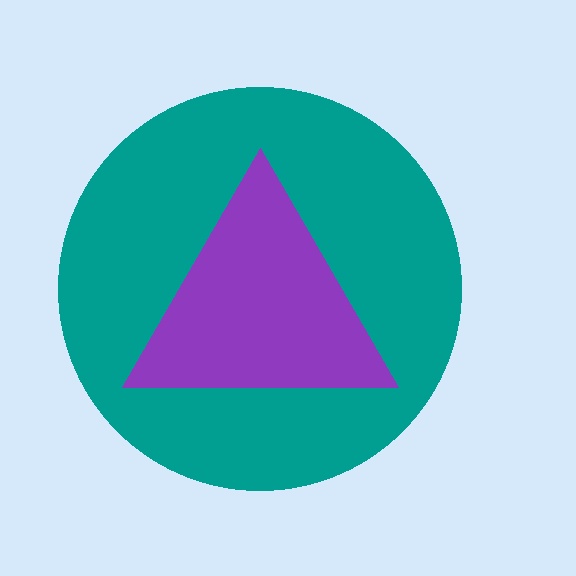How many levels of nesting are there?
2.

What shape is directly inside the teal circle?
The purple triangle.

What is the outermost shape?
The teal circle.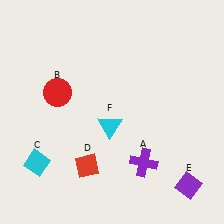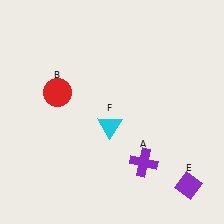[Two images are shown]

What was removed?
The cyan diamond (C), the red diamond (D) were removed in Image 2.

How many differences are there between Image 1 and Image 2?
There are 2 differences between the two images.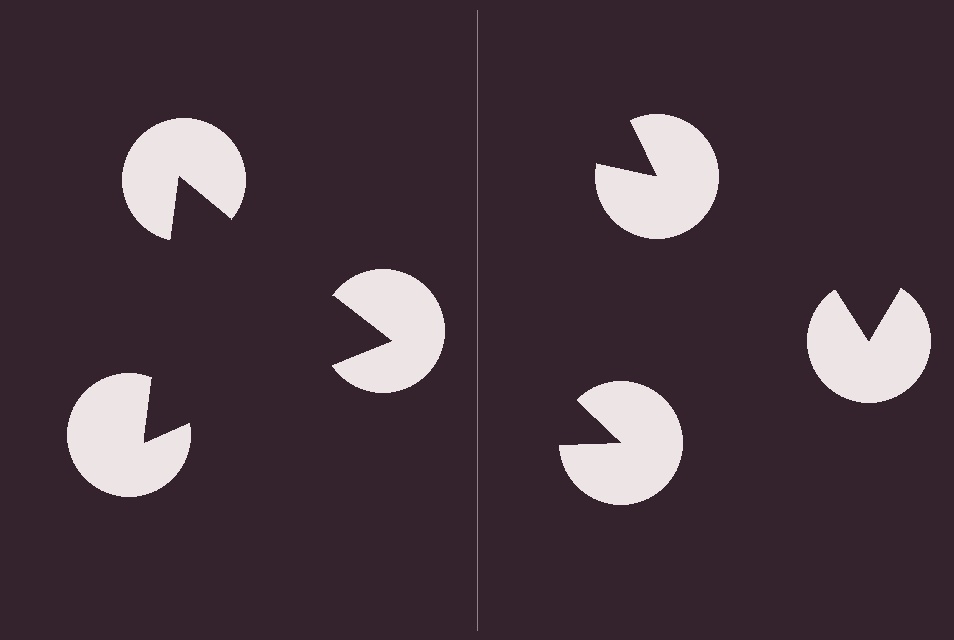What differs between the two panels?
The pac-man discs are positioned identically on both sides; only the wedge orientations differ. On the left they align to a triangle; on the right they are misaligned.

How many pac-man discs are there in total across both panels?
6 — 3 on each side.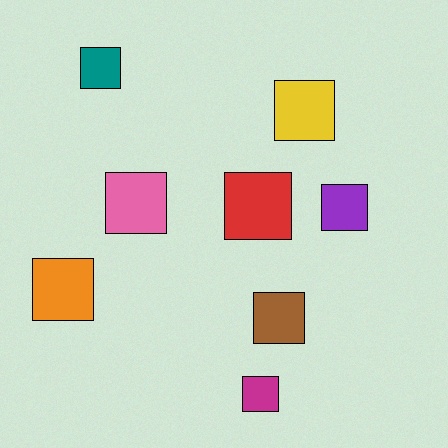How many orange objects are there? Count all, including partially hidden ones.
There is 1 orange object.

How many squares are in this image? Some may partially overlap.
There are 8 squares.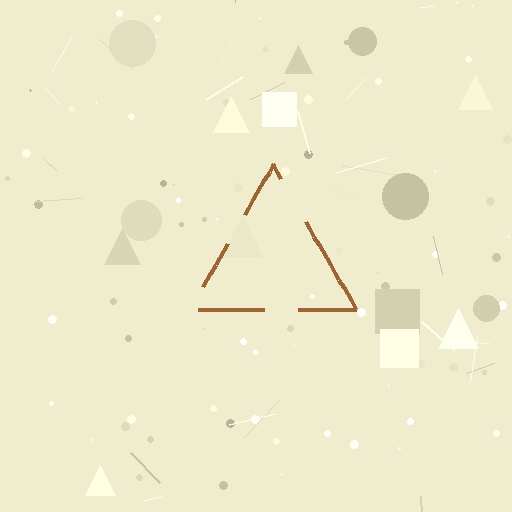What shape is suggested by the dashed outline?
The dashed outline suggests a triangle.